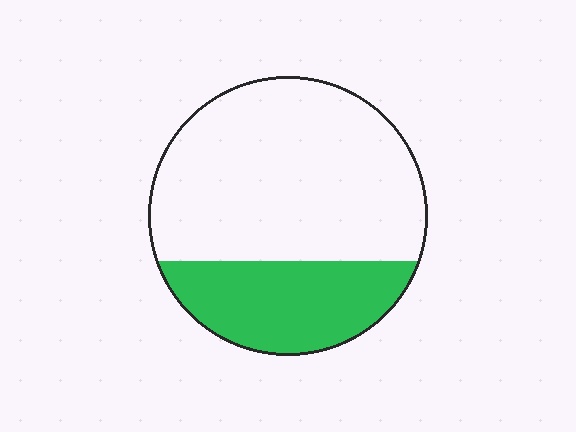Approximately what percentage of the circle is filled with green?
Approximately 30%.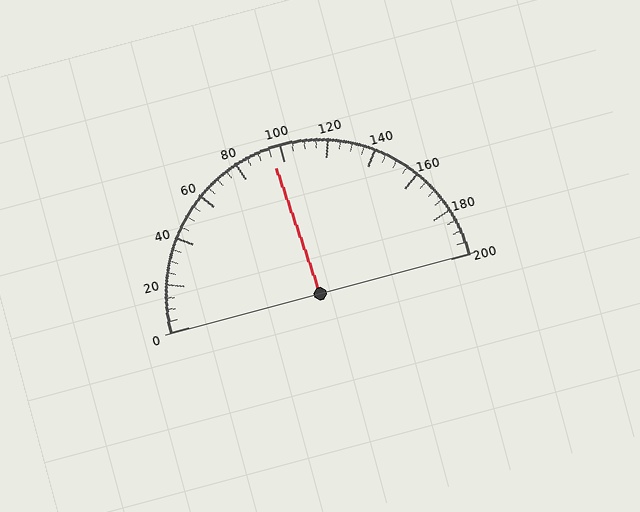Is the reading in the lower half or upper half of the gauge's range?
The reading is in the lower half of the range (0 to 200).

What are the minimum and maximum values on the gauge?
The gauge ranges from 0 to 200.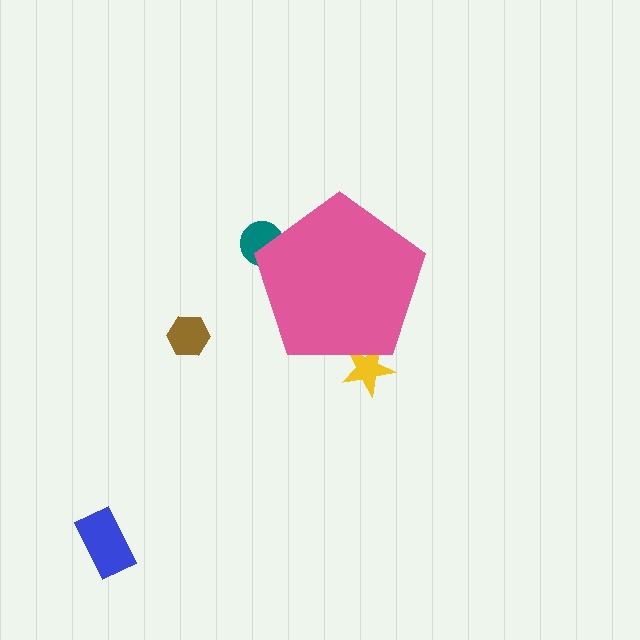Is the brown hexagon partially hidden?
No, the brown hexagon is fully visible.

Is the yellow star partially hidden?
Yes, the yellow star is partially hidden behind the pink pentagon.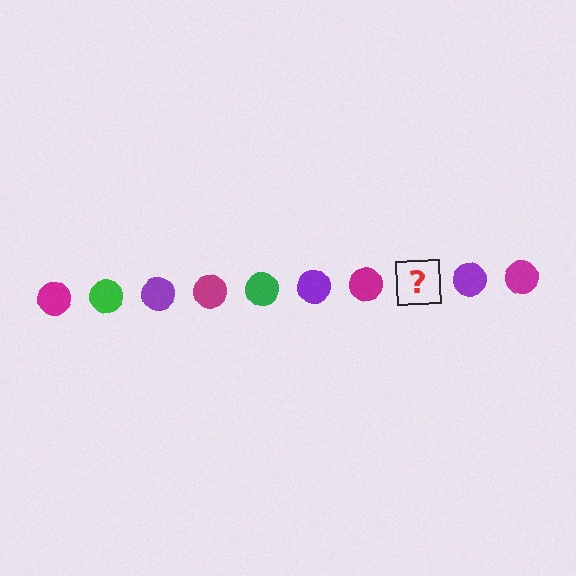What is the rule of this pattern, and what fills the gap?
The rule is that the pattern cycles through magenta, green, purple circles. The gap should be filled with a green circle.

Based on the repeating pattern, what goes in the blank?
The blank should be a green circle.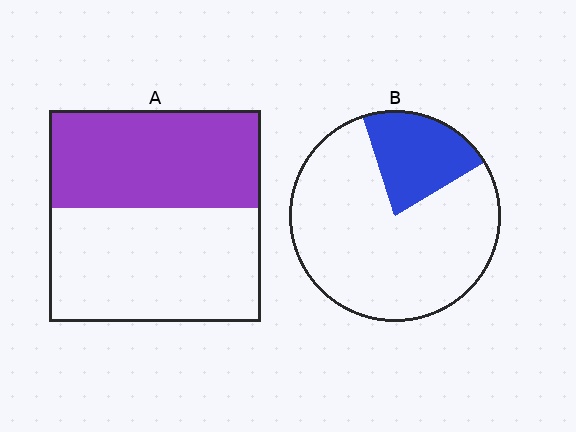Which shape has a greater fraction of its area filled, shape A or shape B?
Shape A.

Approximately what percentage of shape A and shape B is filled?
A is approximately 45% and B is approximately 20%.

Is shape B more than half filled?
No.